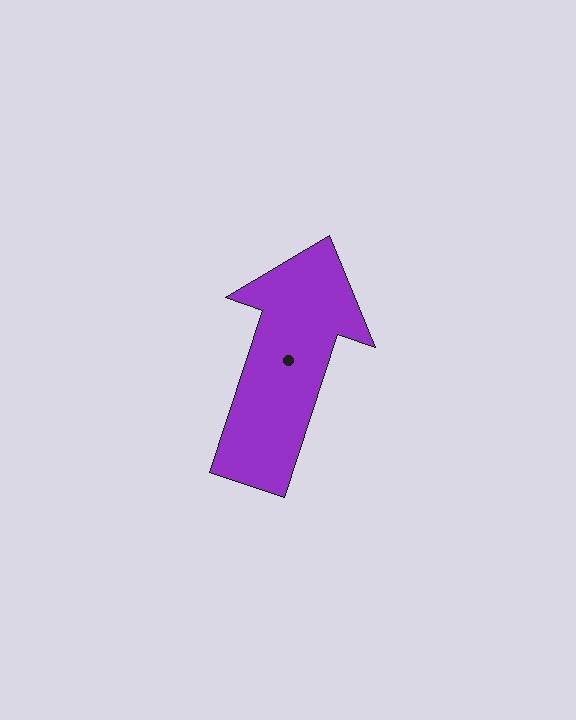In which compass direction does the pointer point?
North.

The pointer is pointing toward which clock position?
Roughly 1 o'clock.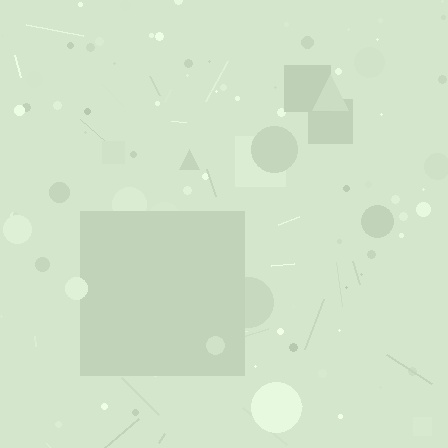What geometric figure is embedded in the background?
A square is embedded in the background.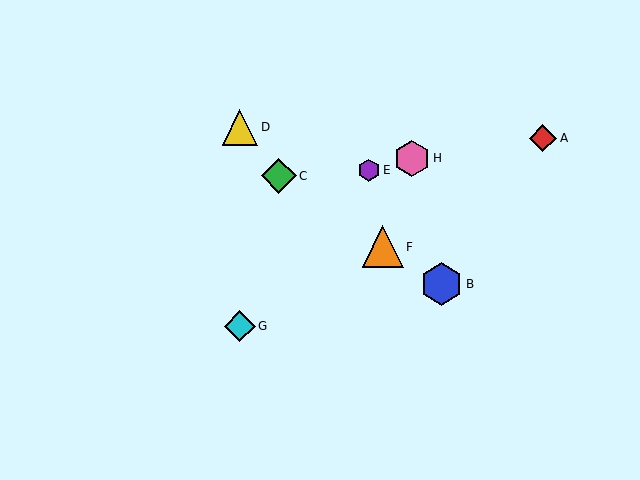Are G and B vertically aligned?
No, G is at x≈240 and B is at x≈441.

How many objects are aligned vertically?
2 objects (D, G) are aligned vertically.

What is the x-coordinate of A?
Object A is at x≈543.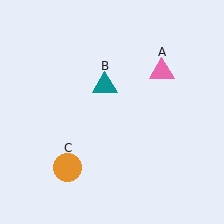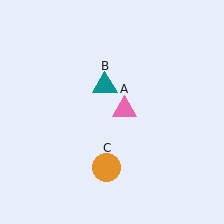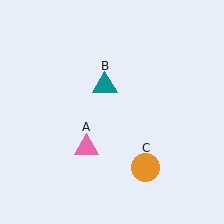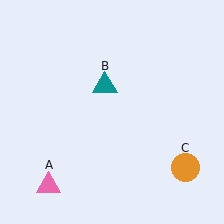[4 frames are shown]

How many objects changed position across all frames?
2 objects changed position: pink triangle (object A), orange circle (object C).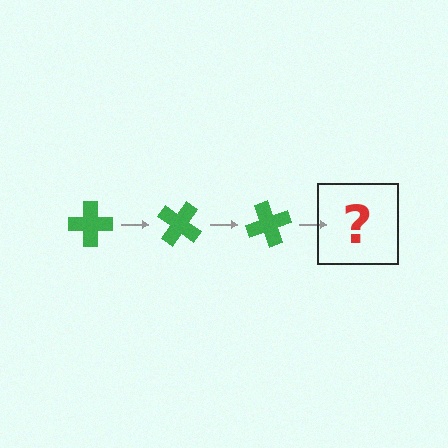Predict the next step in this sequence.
The next step is a green cross rotated 105 degrees.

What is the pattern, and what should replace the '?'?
The pattern is that the cross rotates 35 degrees each step. The '?' should be a green cross rotated 105 degrees.